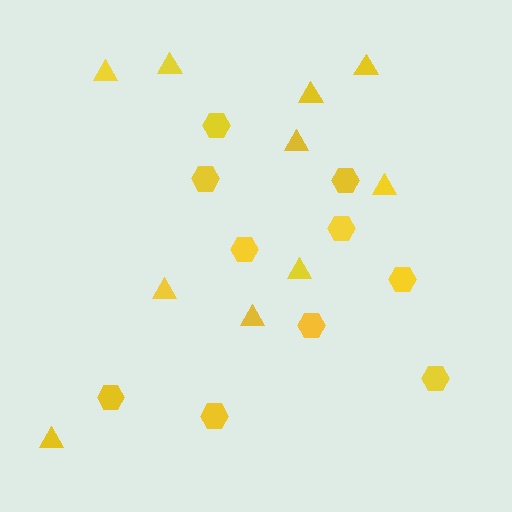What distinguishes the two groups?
There are 2 groups: one group of hexagons (10) and one group of triangles (10).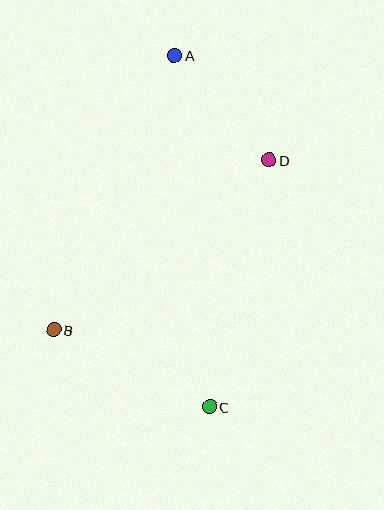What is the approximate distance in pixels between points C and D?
The distance between C and D is approximately 254 pixels.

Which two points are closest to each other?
Points A and D are closest to each other.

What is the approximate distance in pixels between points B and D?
The distance between B and D is approximately 274 pixels.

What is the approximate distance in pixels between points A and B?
The distance between A and B is approximately 300 pixels.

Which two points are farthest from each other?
Points A and C are farthest from each other.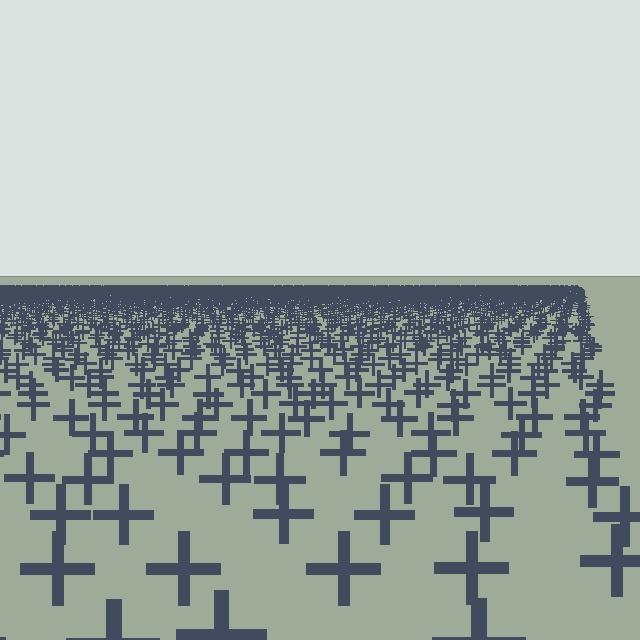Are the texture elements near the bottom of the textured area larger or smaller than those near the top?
Larger. Near the bottom, elements are closer to the viewer and appear at a bigger on-screen size.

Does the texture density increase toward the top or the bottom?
Density increases toward the top.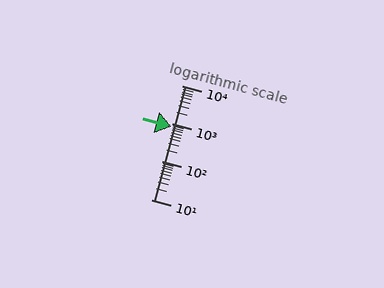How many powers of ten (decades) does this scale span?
The scale spans 3 decades, from 10 to 10000.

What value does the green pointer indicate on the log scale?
The pointer indicates approximately 840.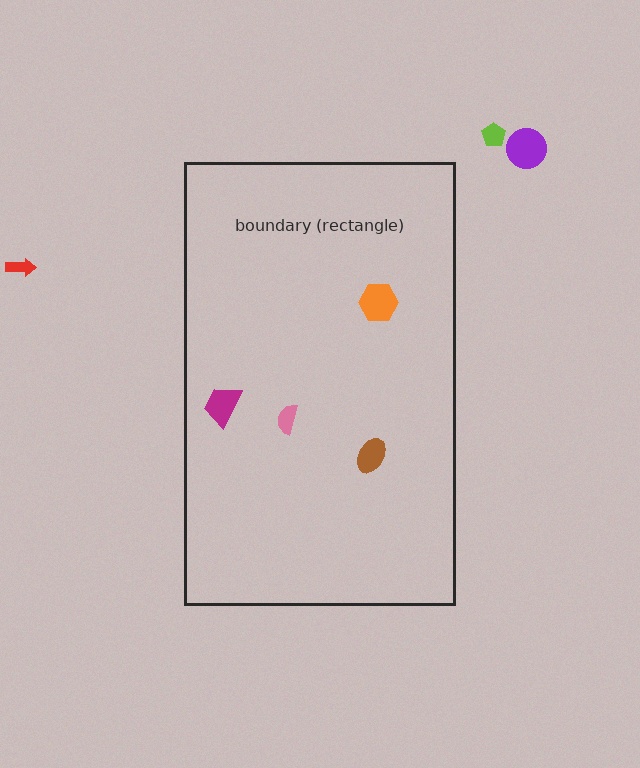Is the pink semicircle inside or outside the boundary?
Inside.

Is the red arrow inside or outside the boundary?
Outside.